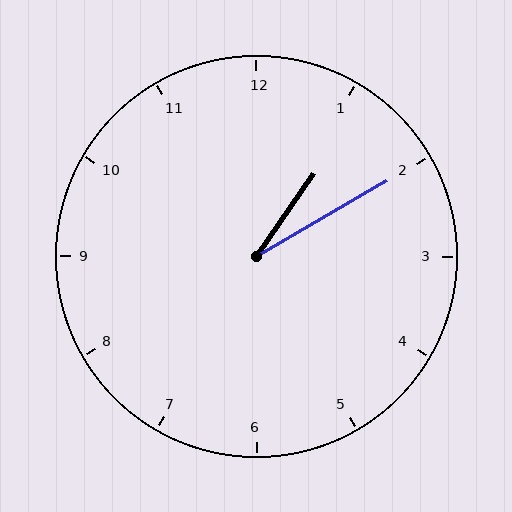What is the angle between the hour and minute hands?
Approximately 25 degrees.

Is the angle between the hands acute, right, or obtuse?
It is acute.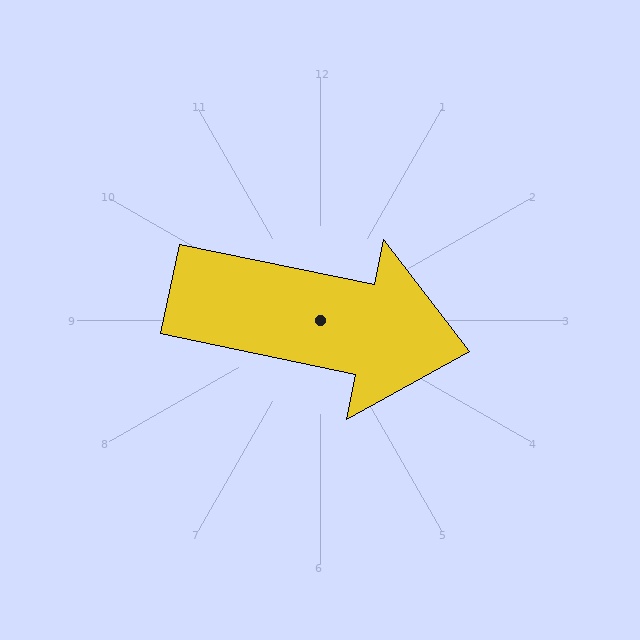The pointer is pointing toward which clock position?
Roughly 3 o'clock.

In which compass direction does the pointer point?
East.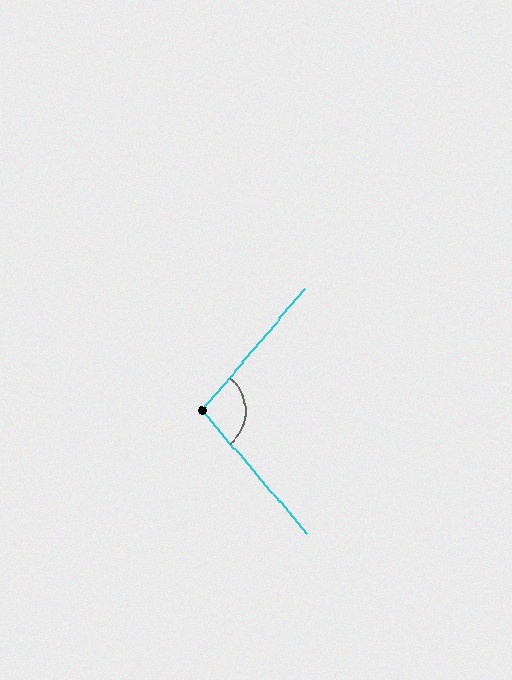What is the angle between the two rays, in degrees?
Approximately 100 degrees.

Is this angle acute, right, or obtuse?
It is obtuse.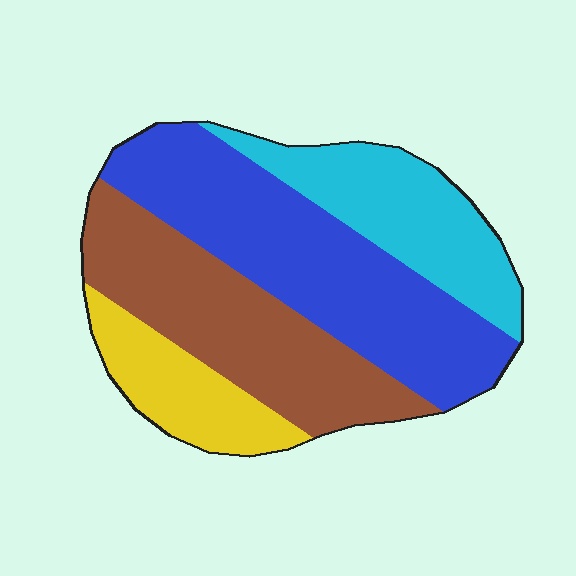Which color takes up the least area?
Yellow, at roughly 15%.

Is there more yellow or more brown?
Brown.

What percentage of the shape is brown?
Brown takes up between a sixth and a third of the shape.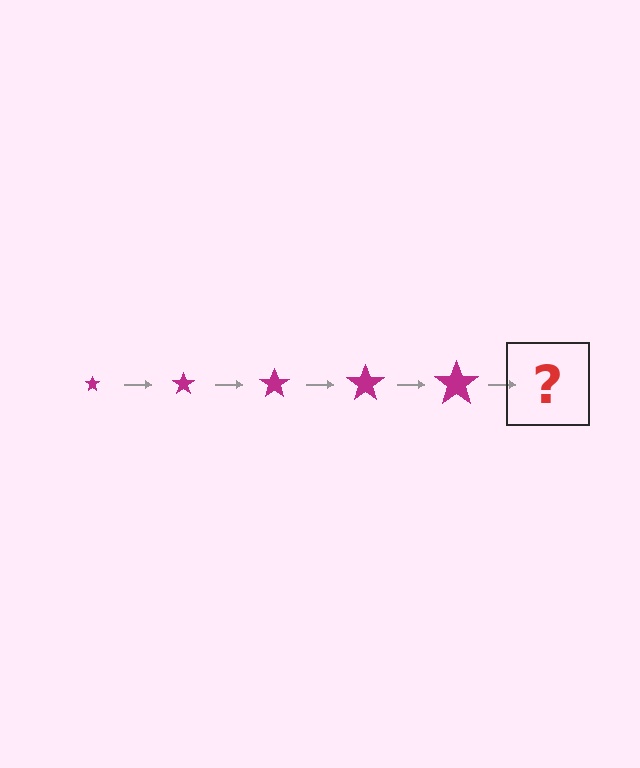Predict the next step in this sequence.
The next step is a magenta star, larger than the previous one.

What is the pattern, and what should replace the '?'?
The pattern is that the star gets progressively larger each step. The '?' should be a magenta star, larger than the previous one.